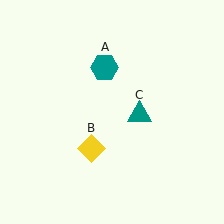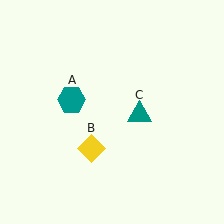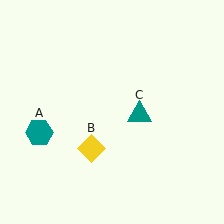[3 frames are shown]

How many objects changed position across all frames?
1 object changed position: teal hexagon (object A).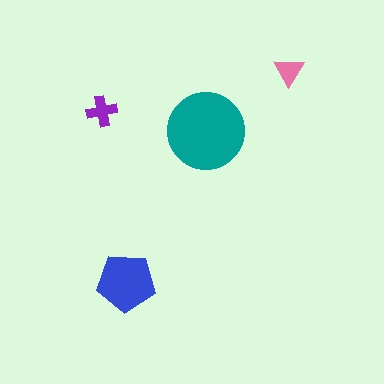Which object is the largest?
The teal circle.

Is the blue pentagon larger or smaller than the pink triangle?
Larger.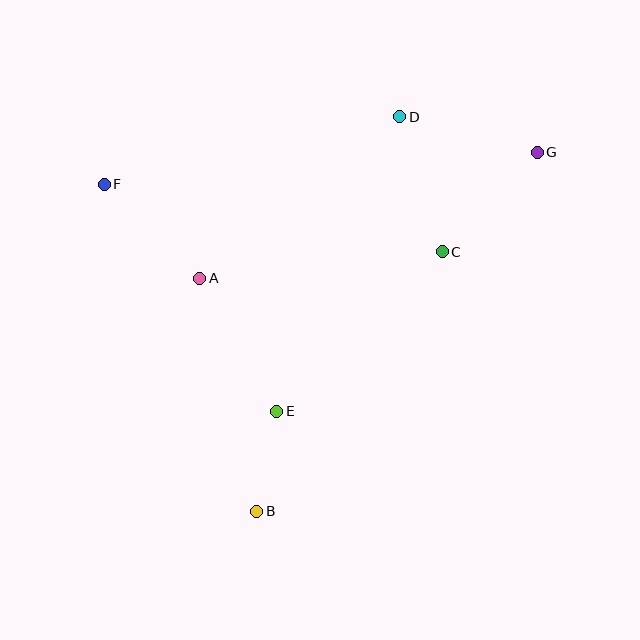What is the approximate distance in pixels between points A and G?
The distance between A and G is approximately 360 pixels.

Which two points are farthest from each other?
Points B and G are farthest from each other.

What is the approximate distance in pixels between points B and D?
The distance between B and D is approximately 420 pixels.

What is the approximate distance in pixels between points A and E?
The distance between A and E is approximately 154 pixels.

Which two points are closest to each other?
Points B and E are closest to each other.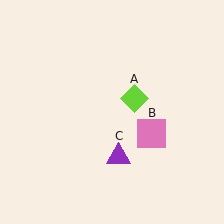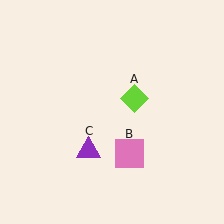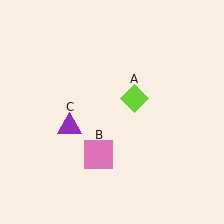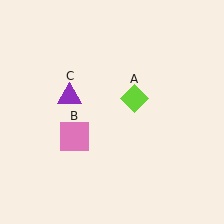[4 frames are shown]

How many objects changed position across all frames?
2 objects changed position: pink square (object B), purple triangle (object C).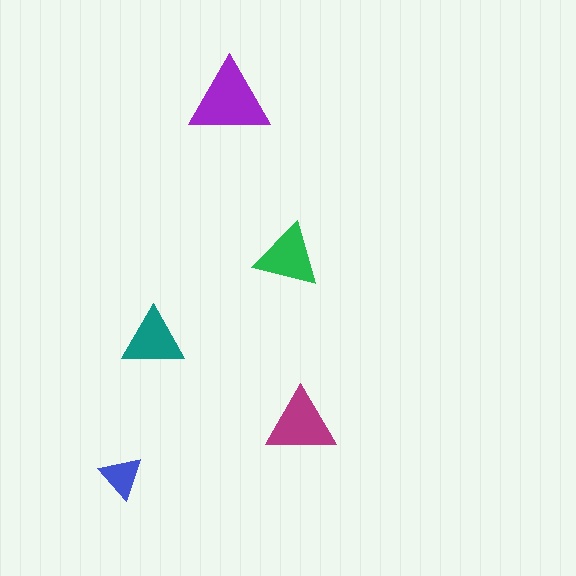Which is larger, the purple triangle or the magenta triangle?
The purple one.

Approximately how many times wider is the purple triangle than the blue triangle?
About 2 times wider.